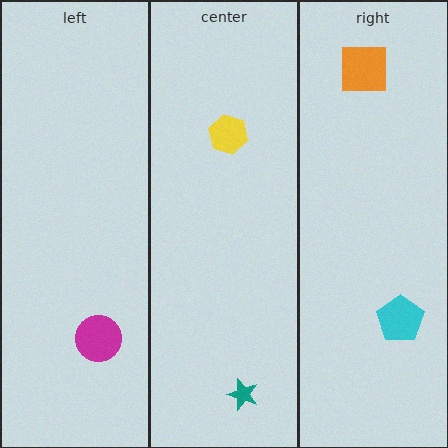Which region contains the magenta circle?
The left region.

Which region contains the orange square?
The right region.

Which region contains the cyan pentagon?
The right region.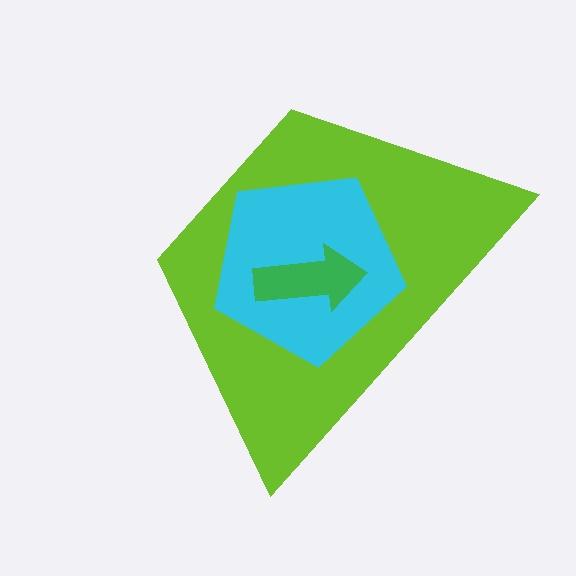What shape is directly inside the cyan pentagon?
The green arrow.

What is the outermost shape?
The lime trapezoid.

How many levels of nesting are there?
3.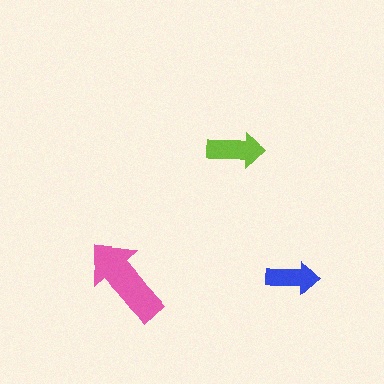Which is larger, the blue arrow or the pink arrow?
The pink one.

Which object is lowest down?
The pink arrow is bottommost.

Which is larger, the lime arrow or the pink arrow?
The pink one.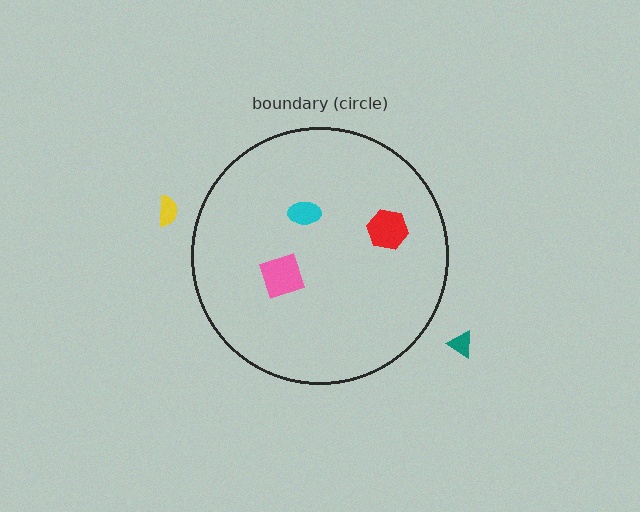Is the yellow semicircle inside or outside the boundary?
Outside.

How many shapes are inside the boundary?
3 inside, 2 outside.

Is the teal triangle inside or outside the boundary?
Outside.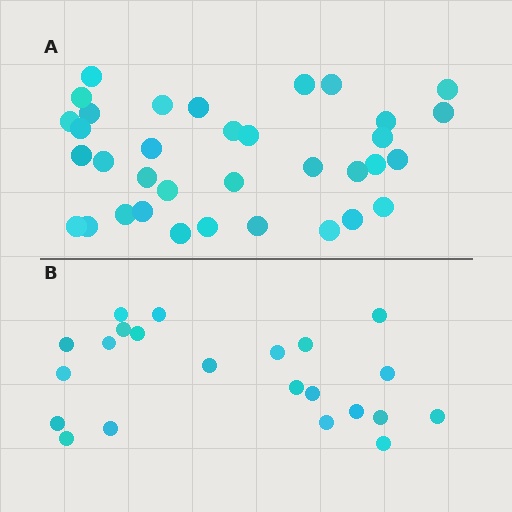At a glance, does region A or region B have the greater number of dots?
Region A (the top region) has more dots.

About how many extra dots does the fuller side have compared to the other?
Region A has approximately 15 more dots than region B.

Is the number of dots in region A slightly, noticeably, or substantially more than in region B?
Region A has substantially more. The ratio is roughly 1.6 to 1.